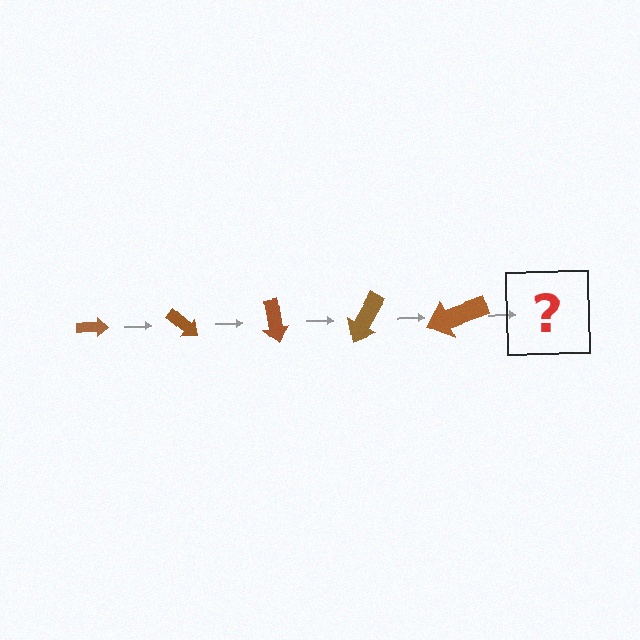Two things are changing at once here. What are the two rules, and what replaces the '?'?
The two rules are that the arrow grows larger each step and it rotates 40 degrees each step. The '?' should be an arrow, larger than the previous one and rotated 200 degrees from the start.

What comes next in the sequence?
The next element should be an arrow, larger than the previous one and rotated 200 degrees from the start.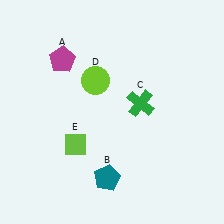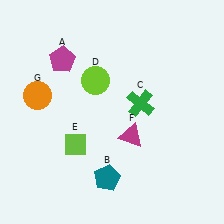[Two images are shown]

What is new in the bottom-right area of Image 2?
A magenta triangle (F) was added in the bottom-right area of Image 2.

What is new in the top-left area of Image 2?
An orange circle (G) was added in the top-left area of Image 2.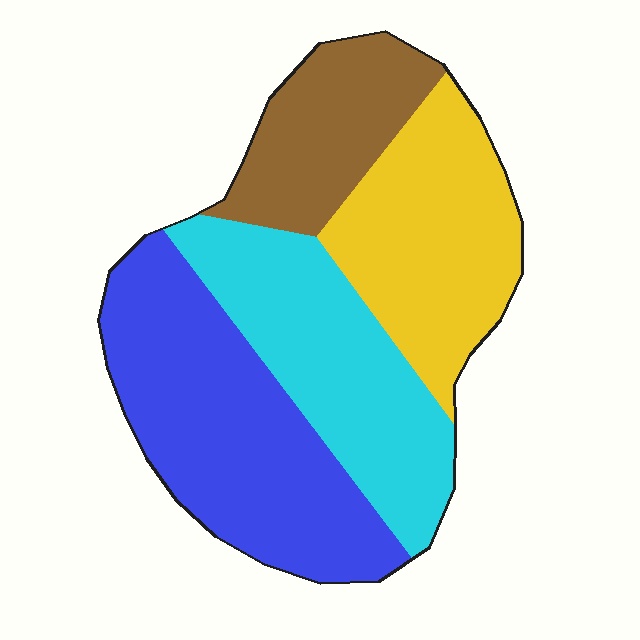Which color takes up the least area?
Brown, at roughly 15%.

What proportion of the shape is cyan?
Cyan takes up about one quarter (1/4) of the shape.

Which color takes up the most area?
Blue, at roughly 35%.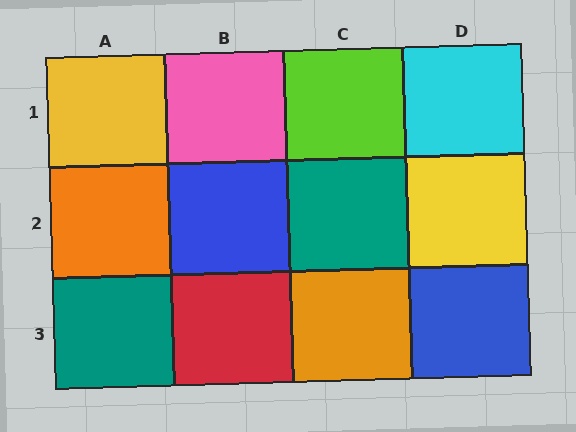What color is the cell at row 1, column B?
Pink.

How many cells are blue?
2 cells are blue.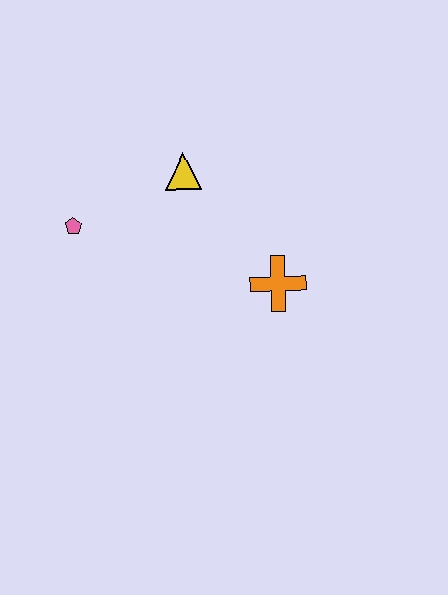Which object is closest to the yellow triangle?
The pink pentagon is closest to the yellow triangle.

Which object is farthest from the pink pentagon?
The orange cross is farthest from the pink pentagon.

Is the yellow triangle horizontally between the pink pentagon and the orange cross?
Yes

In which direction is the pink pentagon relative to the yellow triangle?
The pink pentagon is to the left of the yellow triangle.